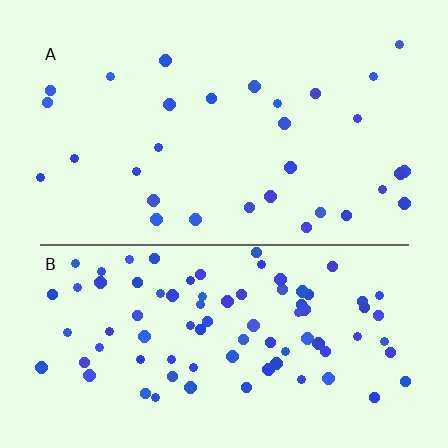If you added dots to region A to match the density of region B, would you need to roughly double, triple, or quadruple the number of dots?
Approximately triple.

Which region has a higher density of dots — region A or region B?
B (the bottom).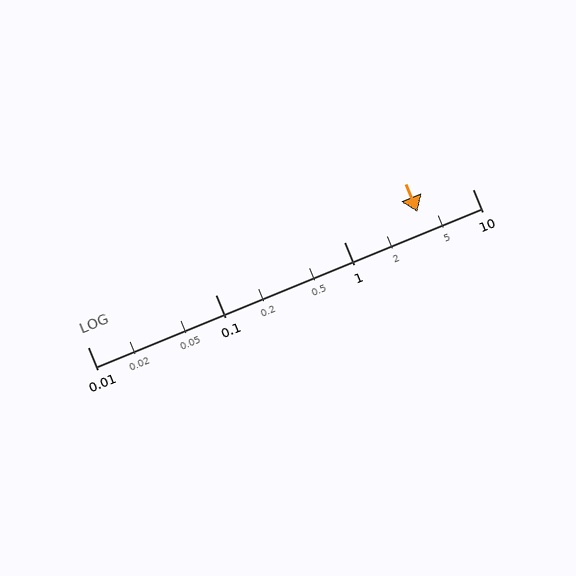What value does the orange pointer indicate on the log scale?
The pointer indicates approximately 3.7.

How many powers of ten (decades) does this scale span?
The scale spans 3 decades, from 0.01 to 10.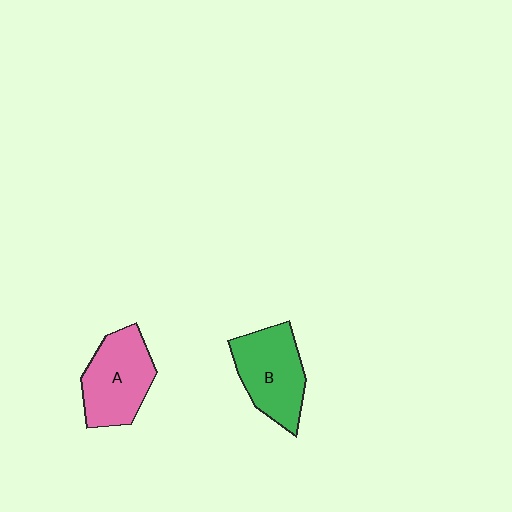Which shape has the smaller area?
Shape B (green).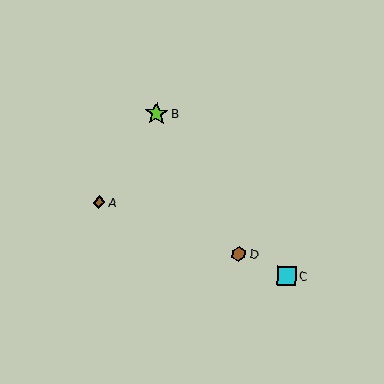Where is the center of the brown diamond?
The center of the brown diamond is at (99, 202).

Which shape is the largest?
The lime star (labeled B) is the largest.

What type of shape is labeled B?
Shape B is a lime star.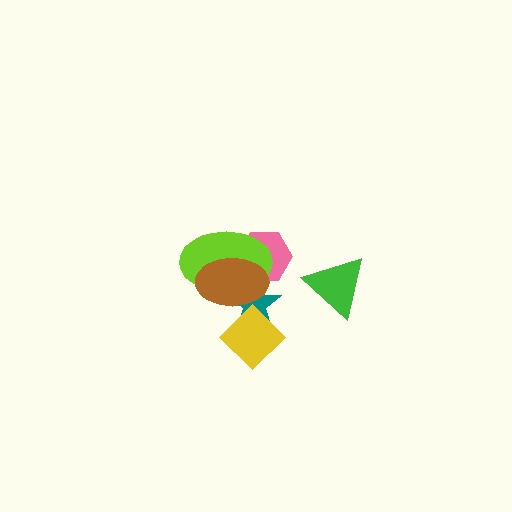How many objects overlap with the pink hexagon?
3 objects overlap with the pink hexagon.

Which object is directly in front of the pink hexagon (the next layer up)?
The teal star is directly in front of the pink hexagon.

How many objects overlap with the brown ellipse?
4 objects overlap with the brown ellipse.